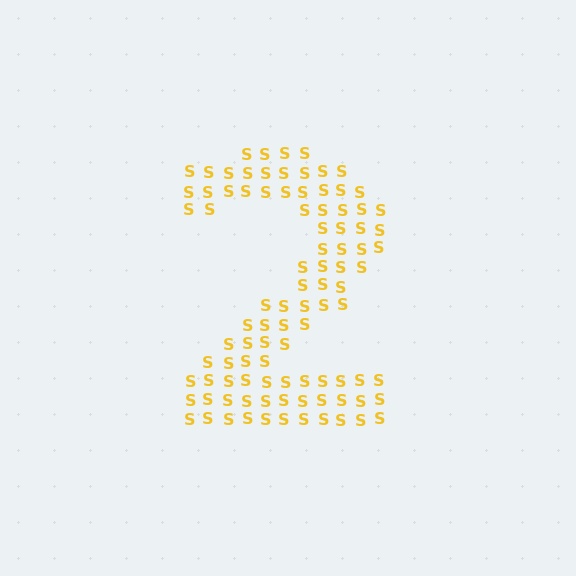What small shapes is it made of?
It is made of small letter S's.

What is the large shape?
The large shape is the digit 2.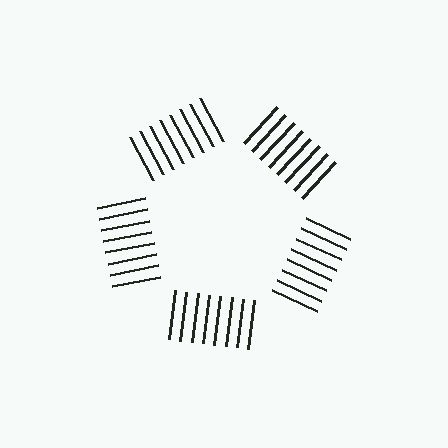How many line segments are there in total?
40 — 8 along each of the 5 edges.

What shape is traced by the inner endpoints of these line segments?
An illusory pentagon — the line segments terminate on its edges but no continuous stroke is drawn.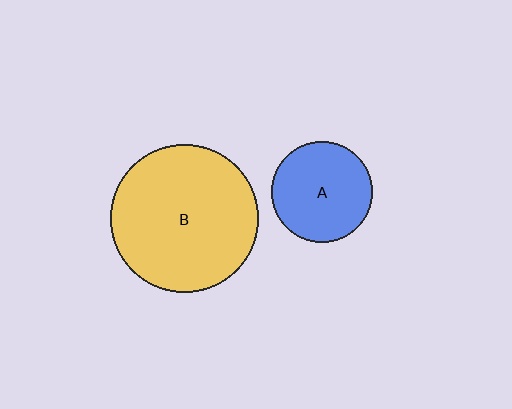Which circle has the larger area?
Circle B (yellow).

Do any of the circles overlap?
No, none of the circles overlap.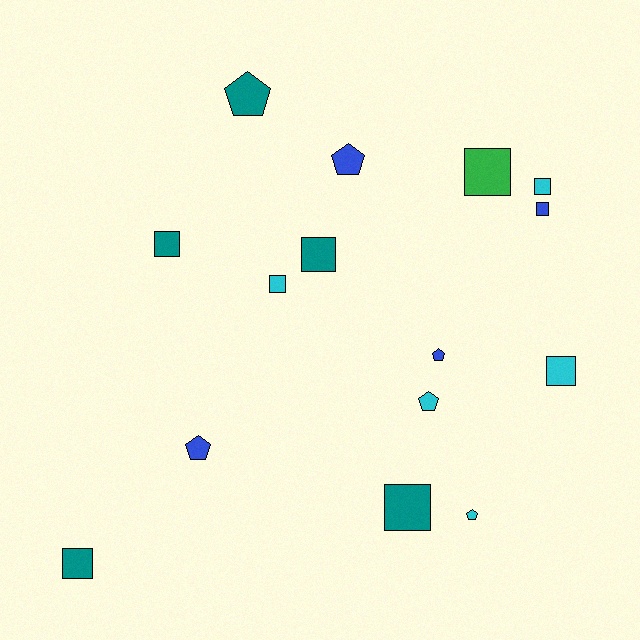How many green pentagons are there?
There are no green pentagons.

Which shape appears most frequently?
Square, with 9 objects.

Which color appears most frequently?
Teal, with 5 objects.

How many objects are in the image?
There are 15 objects.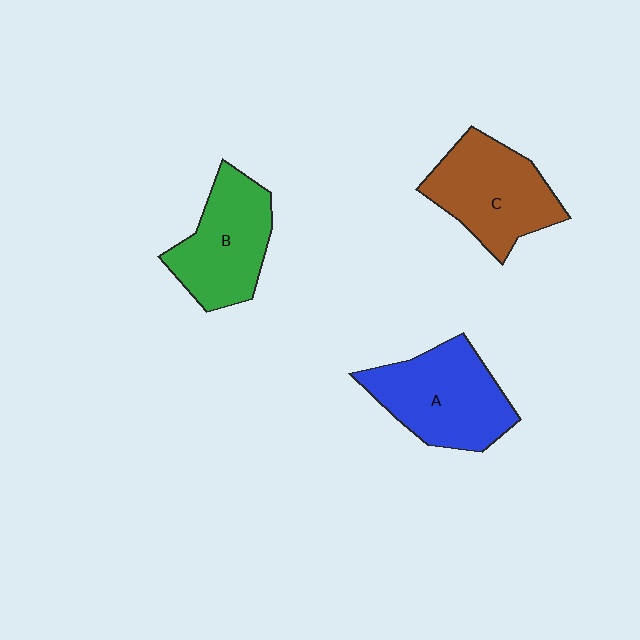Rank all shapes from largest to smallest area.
From largest to smallest: A (blue), C (brown), B (green).